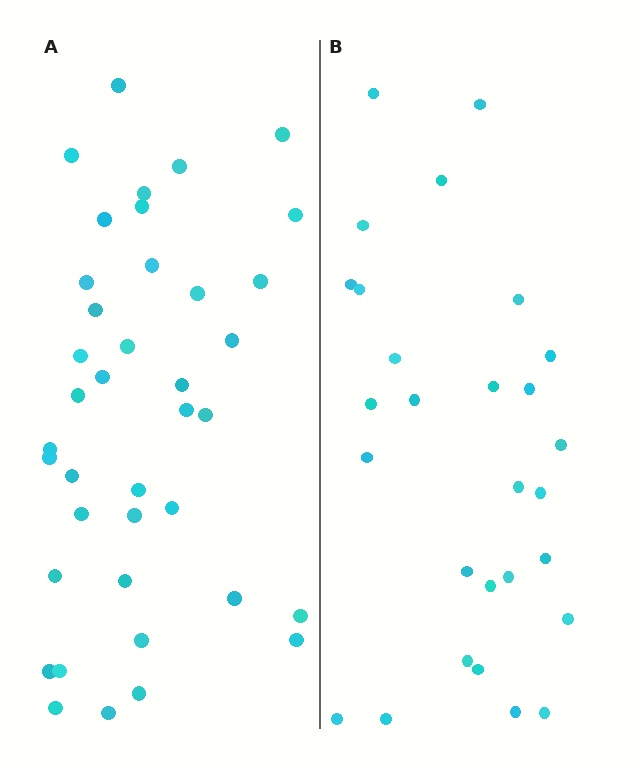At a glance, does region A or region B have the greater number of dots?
Region A (the left region) has more dots.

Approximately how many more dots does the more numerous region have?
Region A has roughly 12 or so more dots than region B.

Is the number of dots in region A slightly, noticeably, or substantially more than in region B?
Region A has noticeably more, but not dramatically so. The ratio is roughly 1.4 to 1.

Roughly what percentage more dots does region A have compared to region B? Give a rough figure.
About 40% more.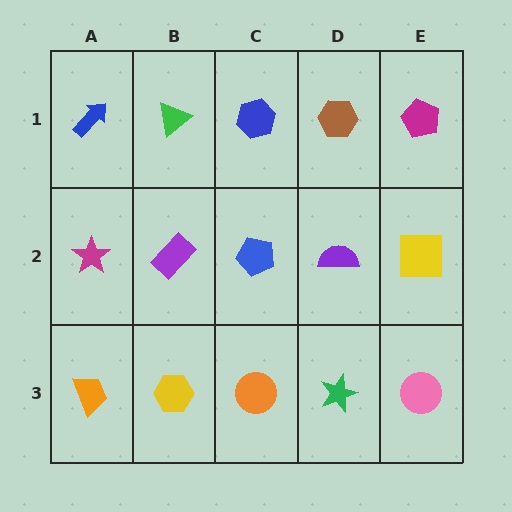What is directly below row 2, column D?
A green star.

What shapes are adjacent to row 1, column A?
A magenta star (row 2, column A), a green triangle (row 1, column B).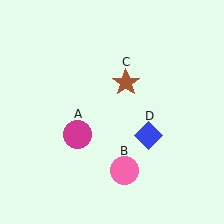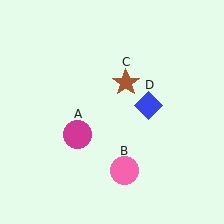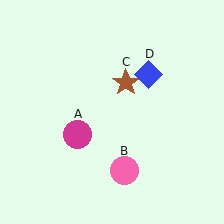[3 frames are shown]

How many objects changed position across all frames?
1 object changed position: blue diamond (object D).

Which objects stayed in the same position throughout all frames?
Magenta circle (object A) and pink circle (object B) and brown star (object C) remained stationary.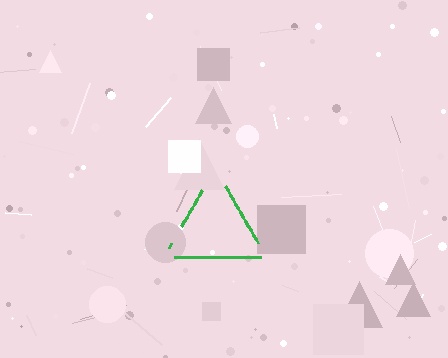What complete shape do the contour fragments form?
The contour fragments form a triangle.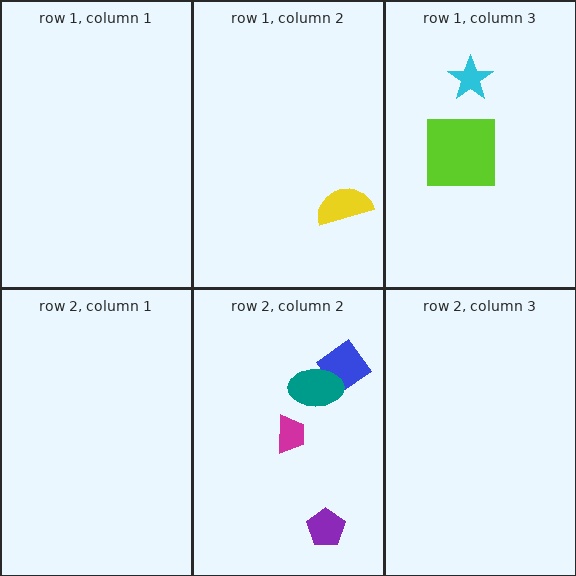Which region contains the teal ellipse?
The row 2, column 2 region.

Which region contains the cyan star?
The row 1, column 3 region.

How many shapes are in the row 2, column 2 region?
4.